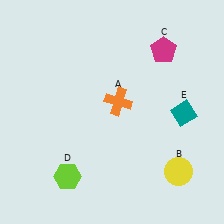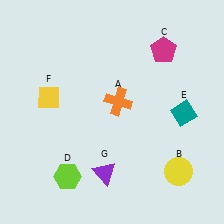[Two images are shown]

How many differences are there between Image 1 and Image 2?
There are 2 differences between the two images.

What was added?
A yellow diamond (F), a purple triangle (G) were added in Image 2.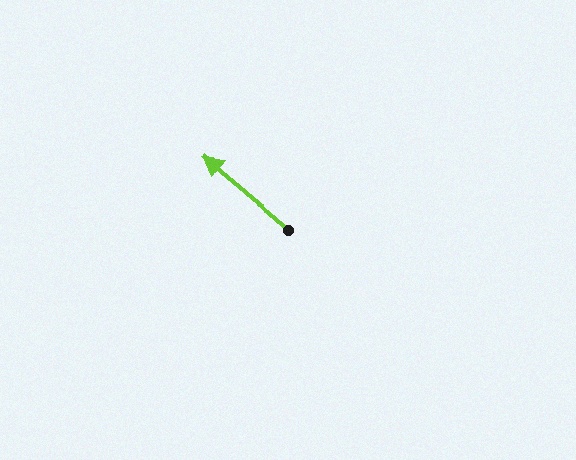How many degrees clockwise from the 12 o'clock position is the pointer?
Approximately 310 degrees.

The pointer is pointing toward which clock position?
Roughly 10 o'clock.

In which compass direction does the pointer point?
Northwest.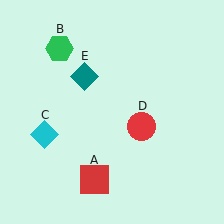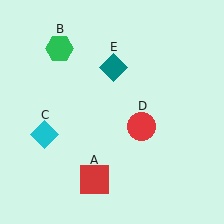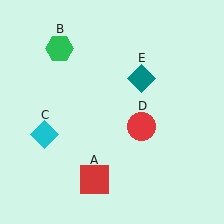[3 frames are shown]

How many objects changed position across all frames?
1 object changed position: teal diamond (object E).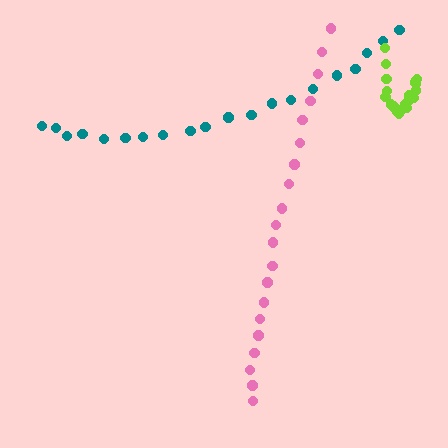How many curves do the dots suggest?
There are 3 distinct paths.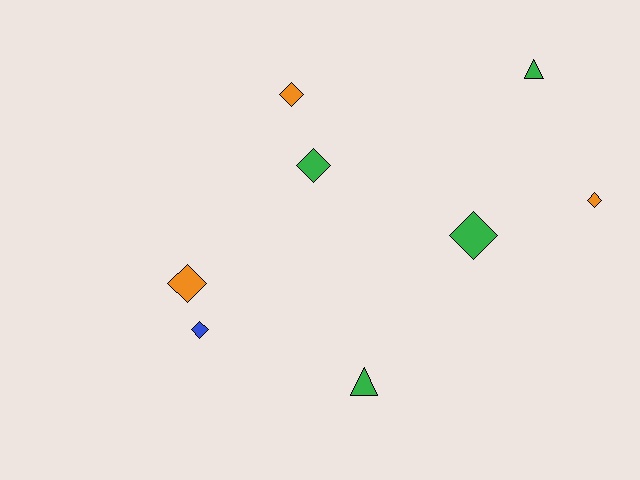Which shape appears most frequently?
Diamond, with 6 objects.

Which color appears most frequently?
Green, with 4 objects.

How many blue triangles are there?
There are no blue triangles.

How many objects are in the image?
There are 8 objects.